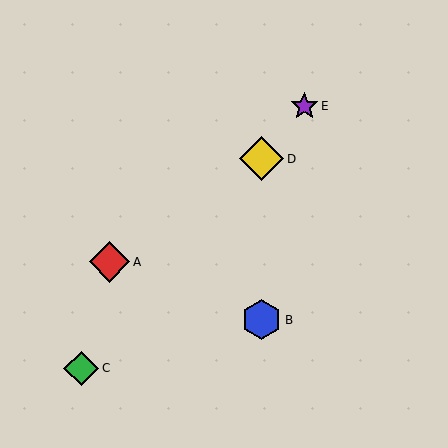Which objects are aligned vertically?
Objects B, D are aligned vertically.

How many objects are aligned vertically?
2 objects (B, D) are aligned vertically.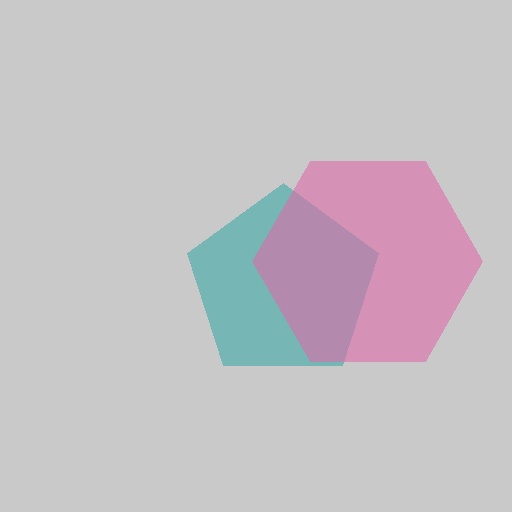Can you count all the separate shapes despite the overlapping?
Yes, there are 2 separate shapes.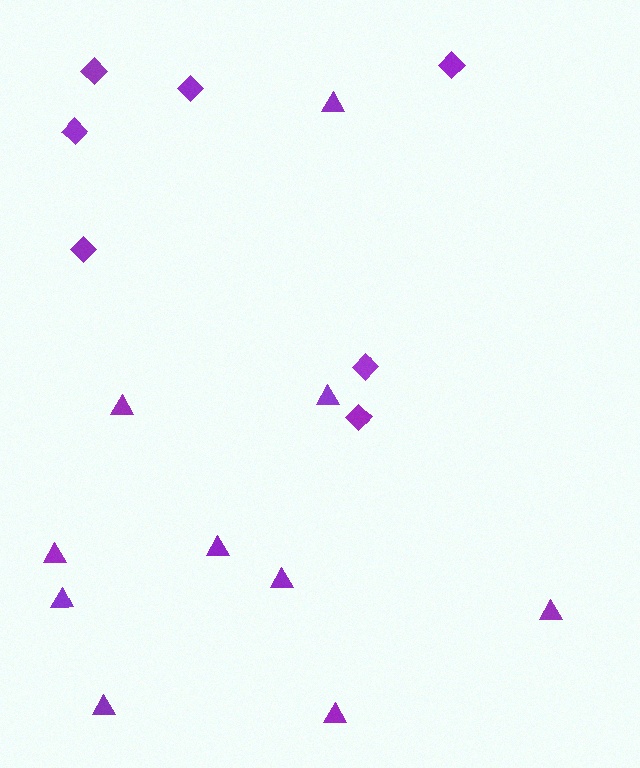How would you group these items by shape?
There are 2 groups: one group of triangles (10) and one group of diamonds (7).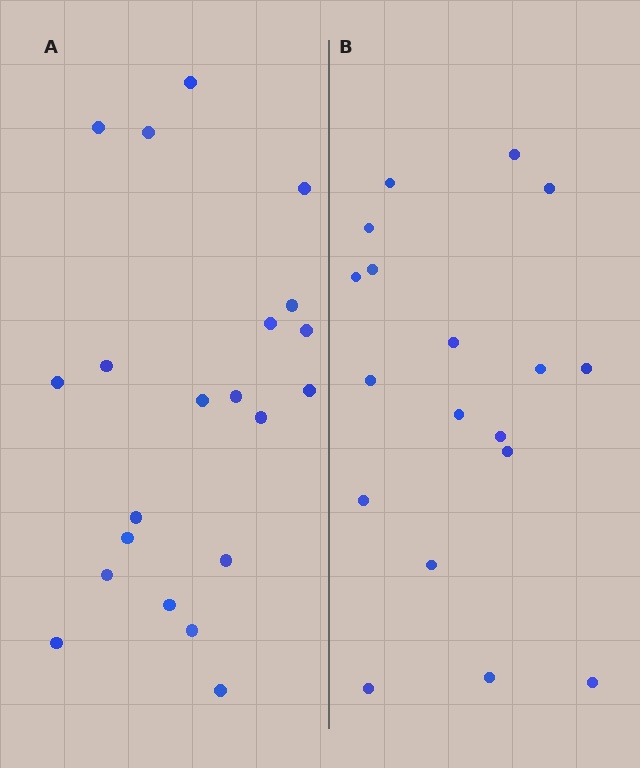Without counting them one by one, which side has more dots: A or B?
Region A (the left region) has more dots.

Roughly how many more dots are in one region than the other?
Region A has just a few more — roughly 2 or 3 more dots than region B.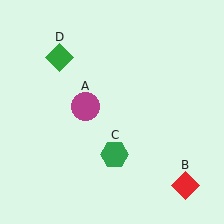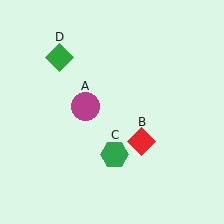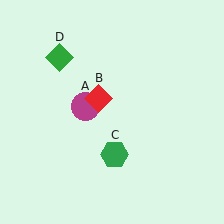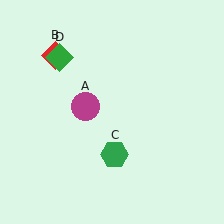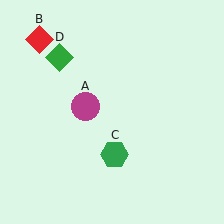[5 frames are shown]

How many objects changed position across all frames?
1 object changed position: red diamond (object B).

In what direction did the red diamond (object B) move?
The red diamond (object B) moved up and to the left.